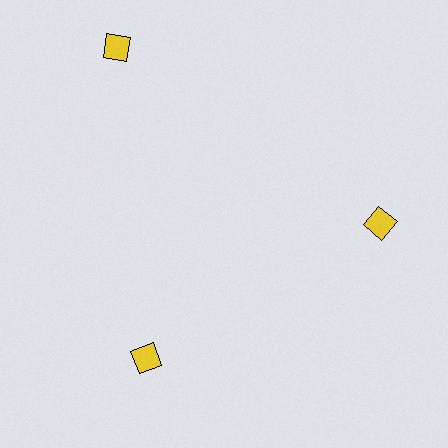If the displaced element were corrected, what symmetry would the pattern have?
It would have 3-fold rotational symmetry — the pattern would map onto itself every 120 degrees.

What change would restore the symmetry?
The symmetry would be restored by moving it inward, back onto the ring so that all 3 diamonds sit at equal angles and equal distance from the center.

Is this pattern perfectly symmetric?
No. The 3 yellow diamonds are arranged in a ring, but one element near the 11 o'clock position is pushed outward from the center, breaking the 3-fold rotational symmetry.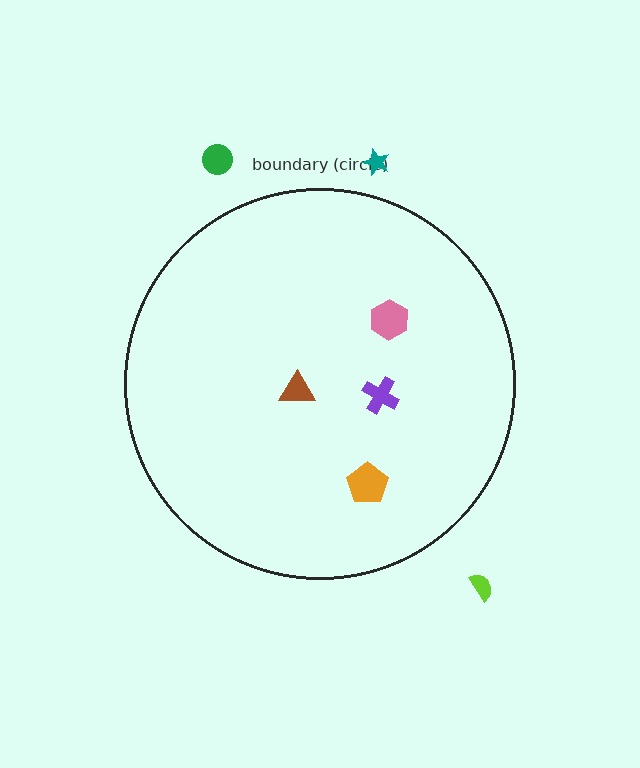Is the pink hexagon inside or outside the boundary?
Inside.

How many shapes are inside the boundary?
4 inside, 3 outside.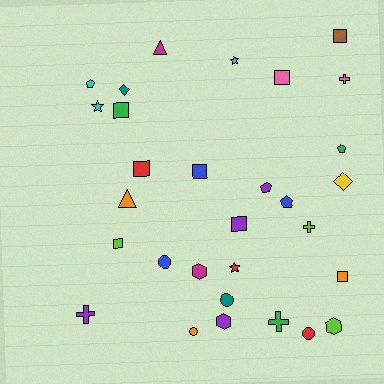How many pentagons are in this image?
There are 4 pentagons.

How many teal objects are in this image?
There are 2 teal objects.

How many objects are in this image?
There are 30 objects.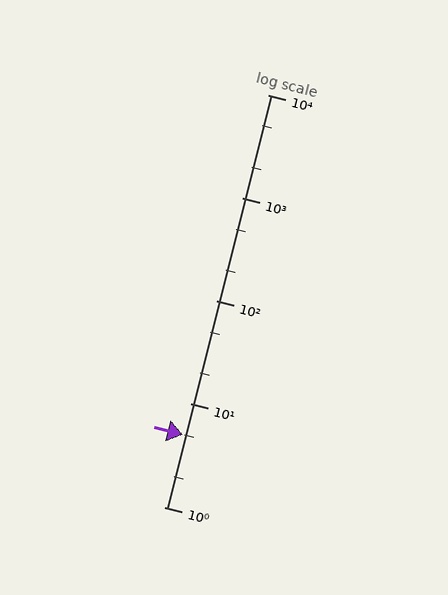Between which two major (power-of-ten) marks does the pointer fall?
The pointer is between 1 and 10.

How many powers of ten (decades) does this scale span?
The scale spans 4 decades, from 1 to 10000.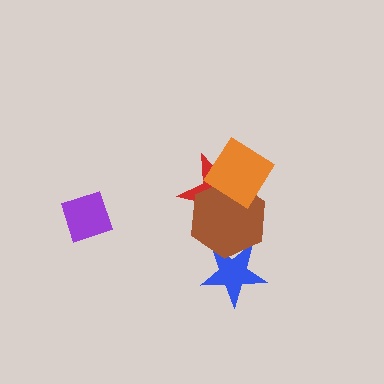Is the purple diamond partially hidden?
No, no other shape covers it.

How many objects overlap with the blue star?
1 object overlaps with the blue star.